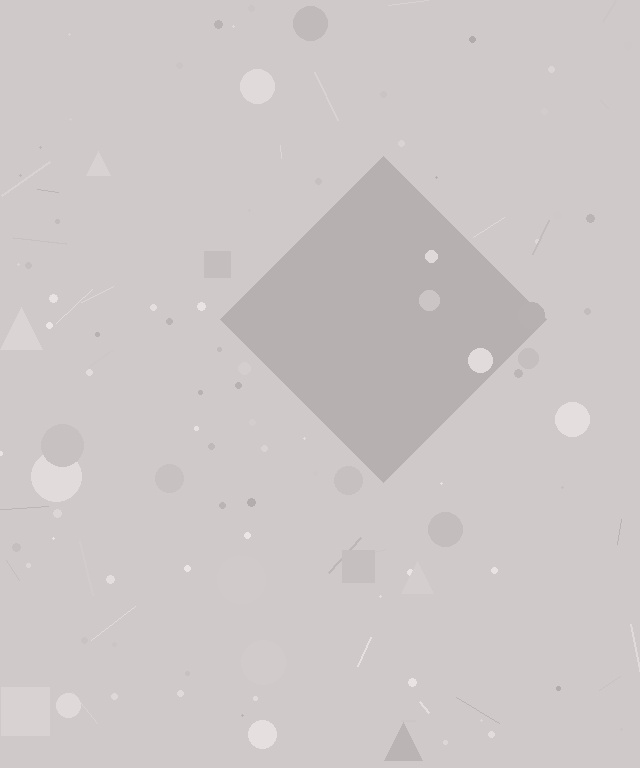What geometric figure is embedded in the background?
A diamond is embedded in the background.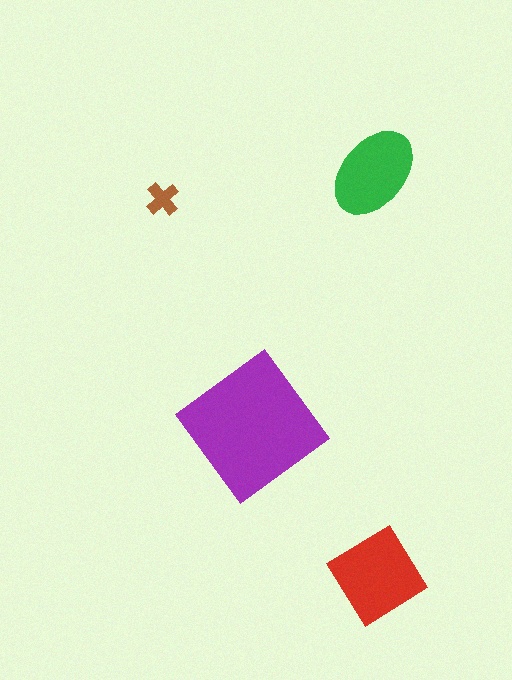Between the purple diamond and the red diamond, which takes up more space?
The purple diamond.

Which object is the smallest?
The brown cross.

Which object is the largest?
The purple diamond.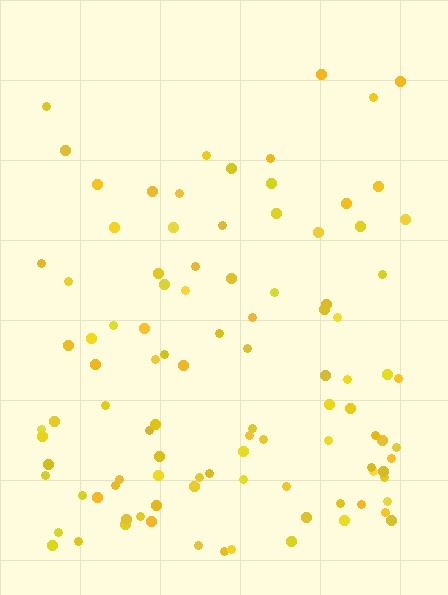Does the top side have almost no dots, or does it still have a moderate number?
Still a moderate number, just noticeably fewer than the bottom.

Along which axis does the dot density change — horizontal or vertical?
Vertical.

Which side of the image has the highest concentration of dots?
The bottom.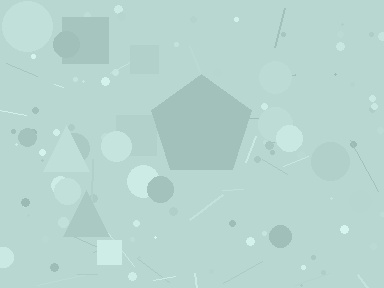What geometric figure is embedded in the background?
A pentagon is embedded in the background.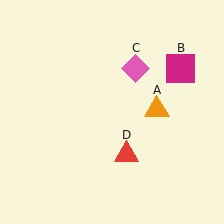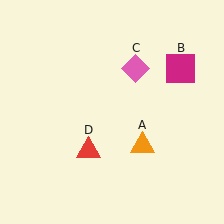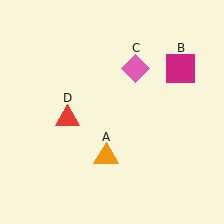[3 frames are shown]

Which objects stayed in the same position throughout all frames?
Magenta square (object B) and pink diamond (object C) remained stationary.